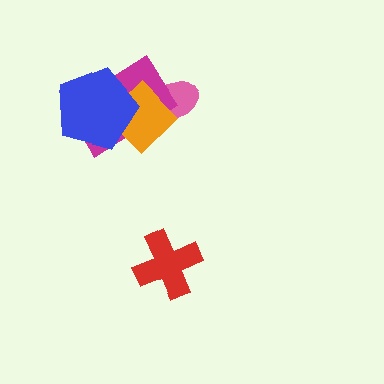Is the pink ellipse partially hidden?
Yes, it is partially covered by another shape.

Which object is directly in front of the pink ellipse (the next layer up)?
The magenta rectangle is directly in front of the pink ellipse.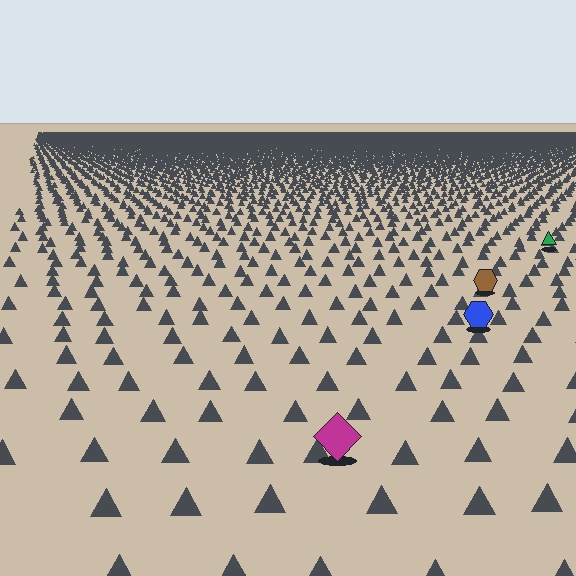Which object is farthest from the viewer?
The green triangle is farthest from the viewer. It appears smaller and the ground texture around it is denser.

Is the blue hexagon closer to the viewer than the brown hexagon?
Yes. The blue hexagon is closer — you can tell from the texture gradient: the ground texture is coarser near it.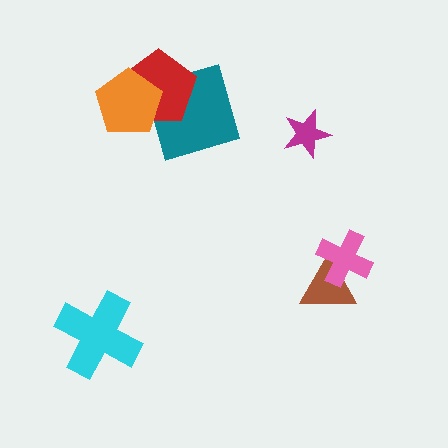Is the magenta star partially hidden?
No, no other shape covers it.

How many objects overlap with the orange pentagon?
2 objects overlap with the orange pentagon.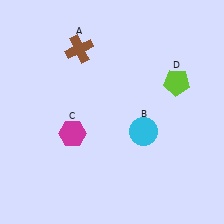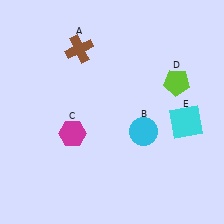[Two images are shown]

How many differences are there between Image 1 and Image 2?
There is 1 difference between the two images.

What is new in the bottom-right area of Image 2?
A cyan square (E) was added in the bottom-right area of Image 2.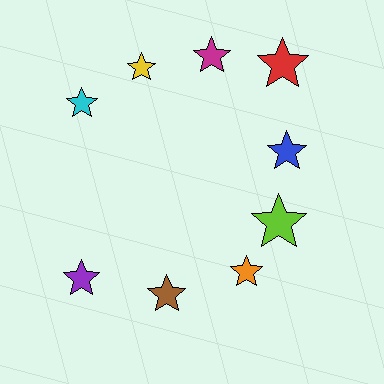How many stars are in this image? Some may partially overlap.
There are 9 stars.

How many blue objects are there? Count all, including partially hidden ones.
There is 1 blue object.